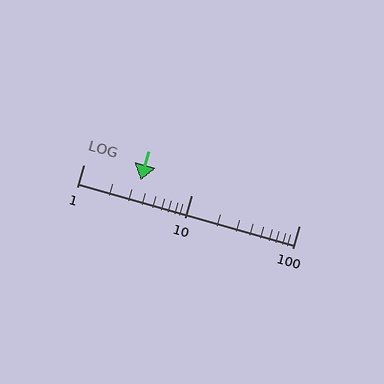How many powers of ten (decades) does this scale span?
The scale spans 2 decades, from 1 to 100.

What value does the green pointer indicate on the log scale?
The pointer indicates approximately 3.4.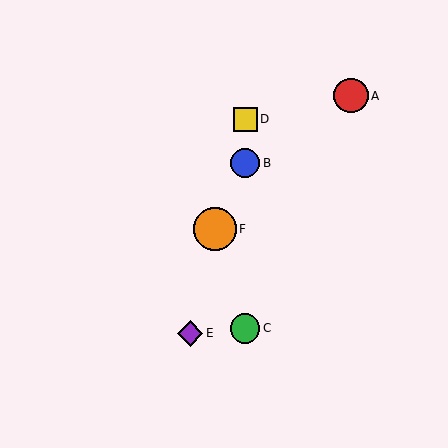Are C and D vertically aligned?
Yes, both are at x≈245.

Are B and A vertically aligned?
No, B is at x≈245 and A is at x≈351.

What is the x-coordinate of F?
Object F is at x≈215.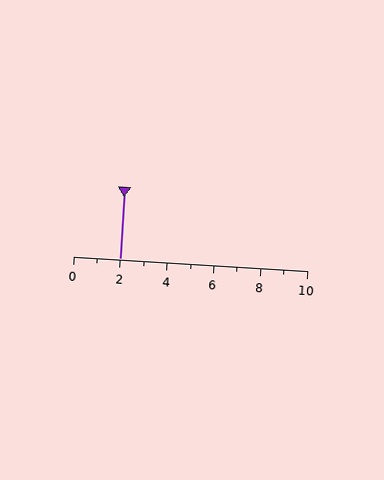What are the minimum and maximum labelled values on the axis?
The axis runs from 0 to 10.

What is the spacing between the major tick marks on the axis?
The major ticks are spaced 2 apart.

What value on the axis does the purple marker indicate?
The marker indicates approximately 2.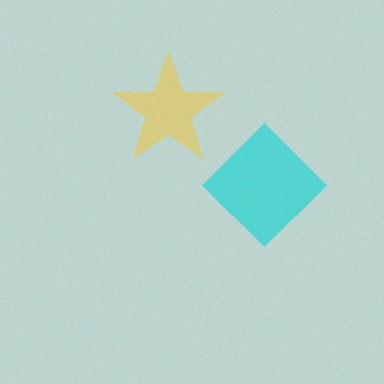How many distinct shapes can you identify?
There are 2 distinct shapes: a cyan diamond, a yellow star.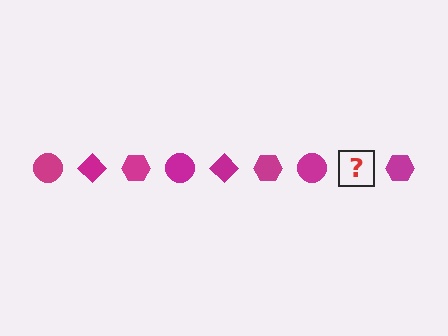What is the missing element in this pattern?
The missing element is a magenta diamond.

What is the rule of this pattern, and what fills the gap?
The rule is that the pattern cycles through circle, diamond, hexagon shapes in magenta. The gap should be filled with a magenta diamond.